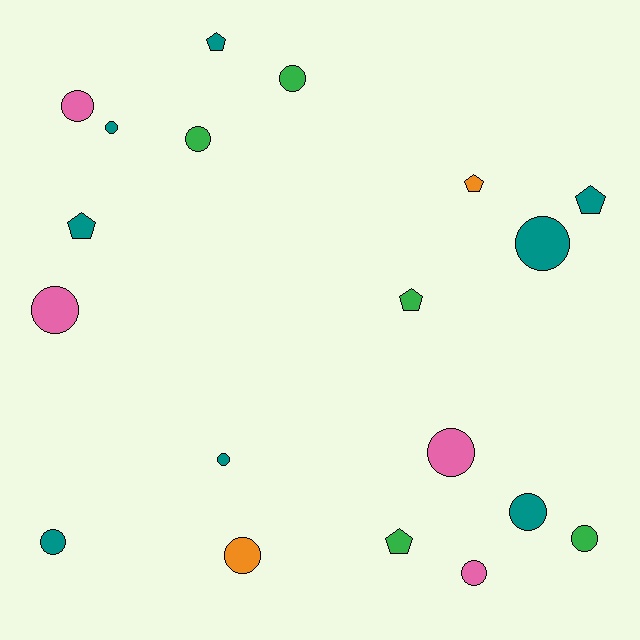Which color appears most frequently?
Teal, with 8 objects.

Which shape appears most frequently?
Circle, with 13 objects.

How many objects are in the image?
There are 19 objects.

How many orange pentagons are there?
There is 1 orange pentagon.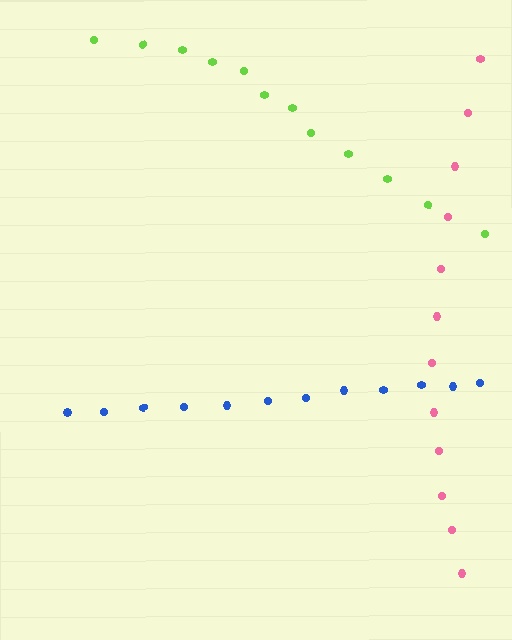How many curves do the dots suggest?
There are 3 distinct paths.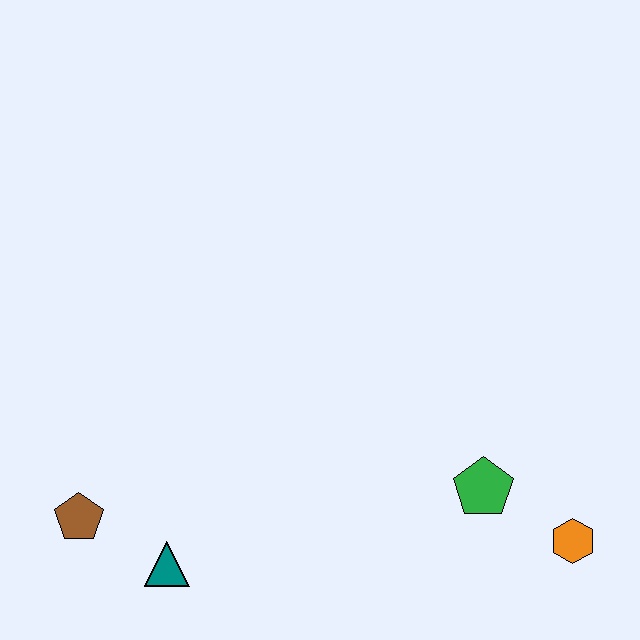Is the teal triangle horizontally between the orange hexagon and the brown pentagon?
Yes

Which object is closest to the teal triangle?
The brown pentagon is closest to the teal triangle.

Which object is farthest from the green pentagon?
The brown pentagon is farthest from the green pentagon.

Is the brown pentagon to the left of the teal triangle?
Yes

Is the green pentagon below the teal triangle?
No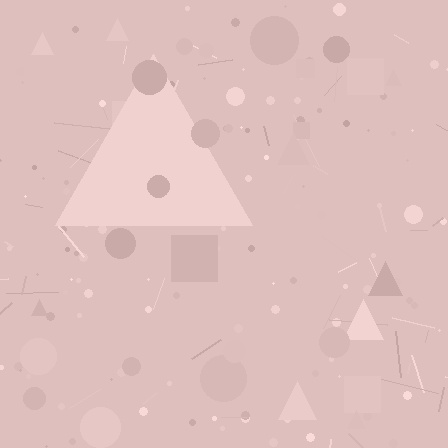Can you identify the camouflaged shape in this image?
The camouflaged shape is a triangle.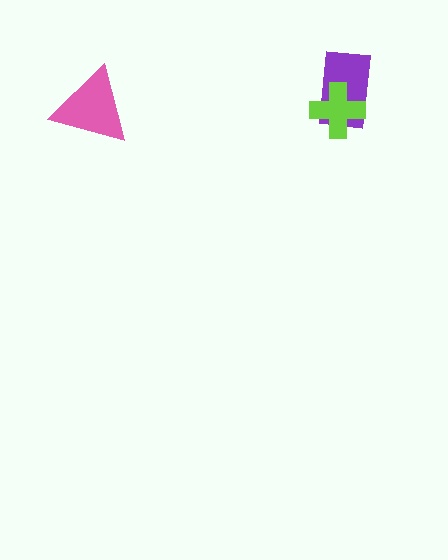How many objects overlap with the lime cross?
1 object overlaps with the lime cross.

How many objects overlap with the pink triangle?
0 objects overlap with the pink triangle.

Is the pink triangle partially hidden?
No, no other shape covers it.